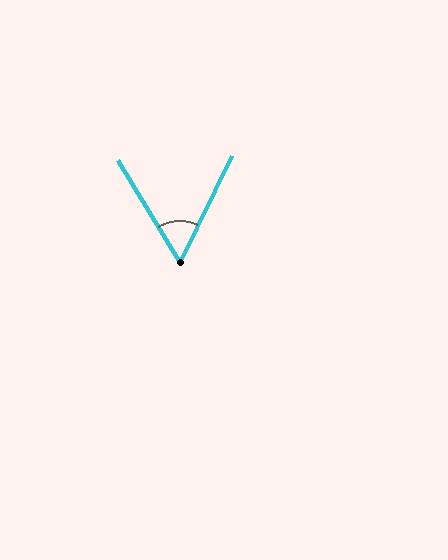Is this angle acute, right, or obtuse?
It is acute.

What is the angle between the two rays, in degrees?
Approximately 57 degrees.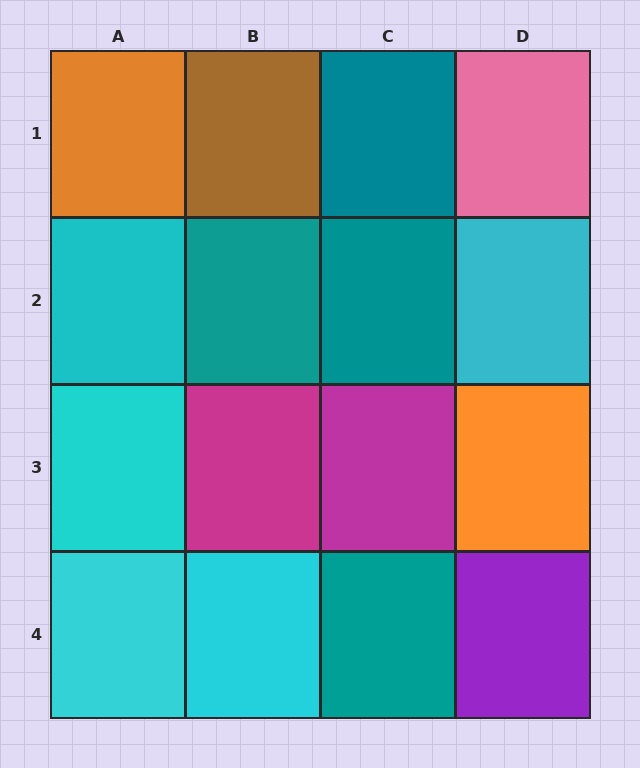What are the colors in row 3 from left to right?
Cyan, magenta, magenta, orange.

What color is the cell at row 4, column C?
Teal.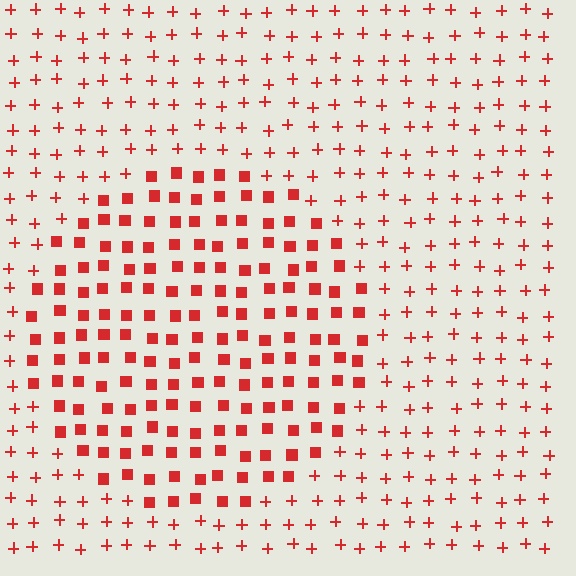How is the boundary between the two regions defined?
The boundary is defined by a change in element shape: squares inside vs. plus signs outside. All elements share the same color and spacing.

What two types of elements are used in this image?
The image uses squares inside the circle region and plus signs outside it.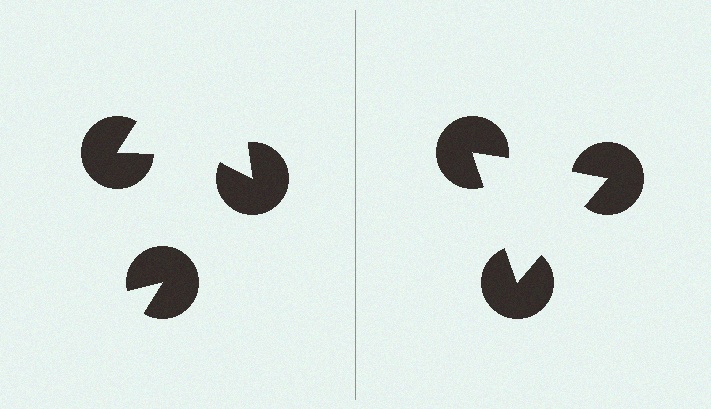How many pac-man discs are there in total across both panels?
6 — 3 on each side.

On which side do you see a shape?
An illusory triangle appears on the right side. On the left side the wedge cuts are rotated, so no coherent shape forms.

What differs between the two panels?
The pac-man discs are positioned identically on both sides; only the wedge orientations differ. On the right they align to a triangle; on the left they are misaligned.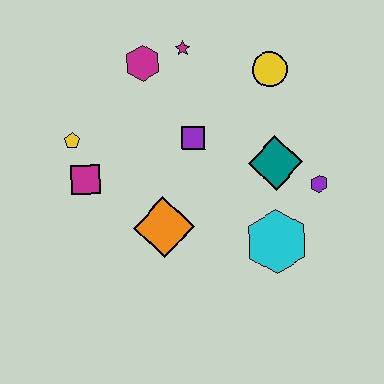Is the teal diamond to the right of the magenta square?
Yes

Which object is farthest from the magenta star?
The cyan hexagon is farthest from the magenta star.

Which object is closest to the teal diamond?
The purple hexagon is closest to the teal diamond.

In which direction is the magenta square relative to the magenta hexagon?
The magenta square is below the magenta hexagon.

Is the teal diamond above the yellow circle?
No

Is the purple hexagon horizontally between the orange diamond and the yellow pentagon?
No